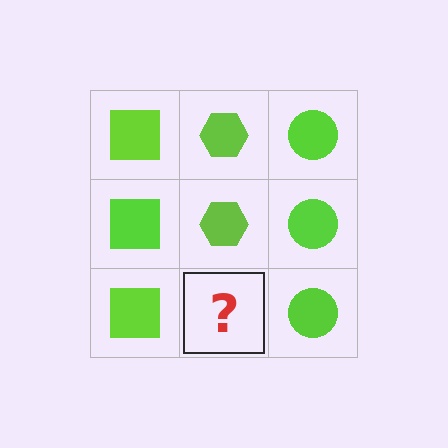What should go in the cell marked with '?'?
The missing cell should contain a lime hexagon.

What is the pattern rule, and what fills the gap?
The rule is that each column has a consistent shape. The gap should be filled with a lime hexagon.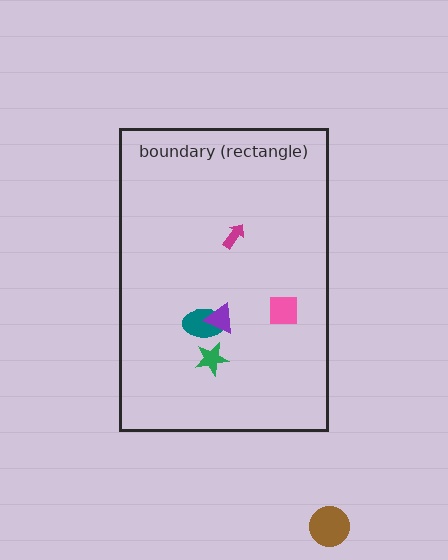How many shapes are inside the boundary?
5 inside, 1 outside.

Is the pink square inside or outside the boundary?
Inside.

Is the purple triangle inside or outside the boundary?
Inside.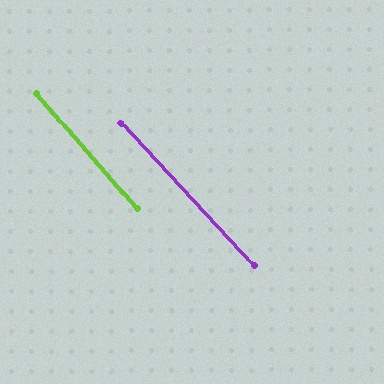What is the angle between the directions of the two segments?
Approximately 2 degrees.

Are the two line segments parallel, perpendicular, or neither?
Parallel — their directions differ by only 2.0°.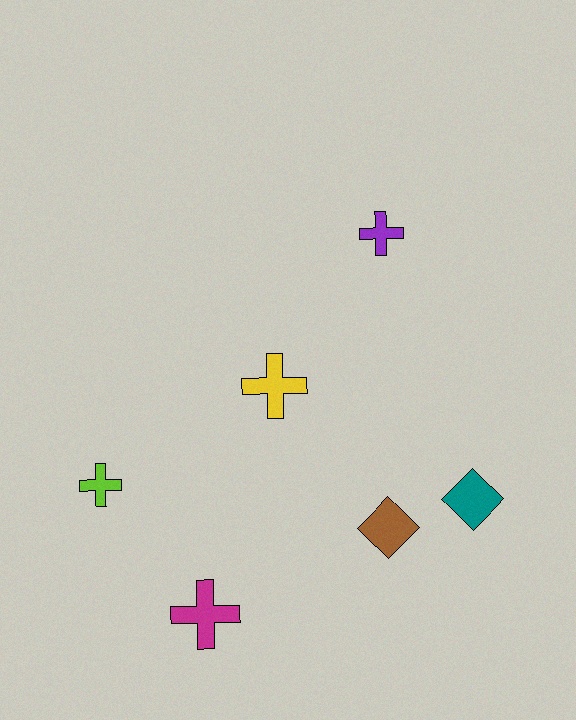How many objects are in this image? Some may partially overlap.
There are 6 objects.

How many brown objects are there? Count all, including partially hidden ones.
There is 1 brown object.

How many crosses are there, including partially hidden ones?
There are 4 crosses.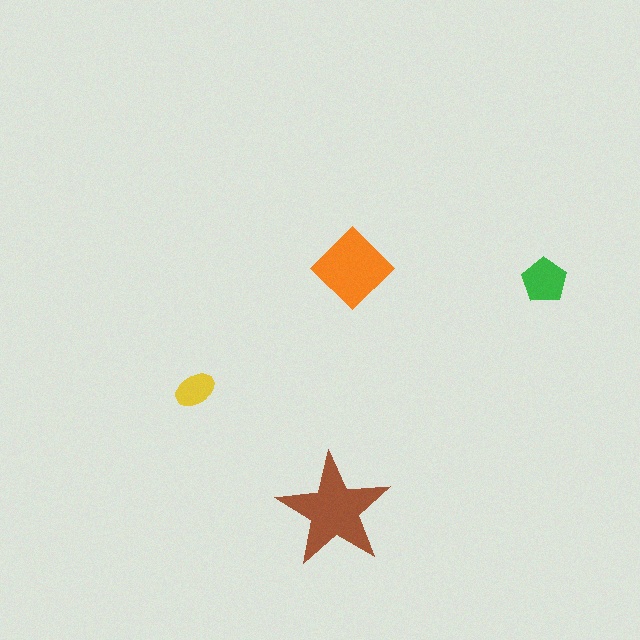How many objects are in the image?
There are 4 objects in the image.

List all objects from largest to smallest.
The brown star, the orange diamond, the green pentagon, the yellow ellipse.